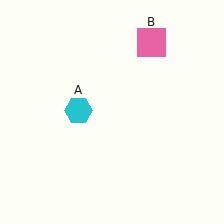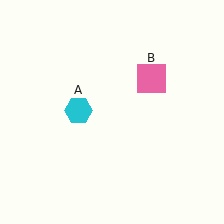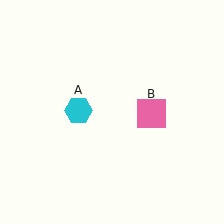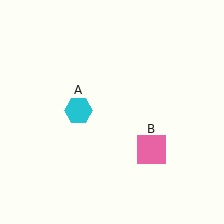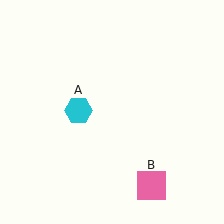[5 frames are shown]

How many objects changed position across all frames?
1 object changed position: pink square (object B).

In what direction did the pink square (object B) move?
The pink square (object B) moved down.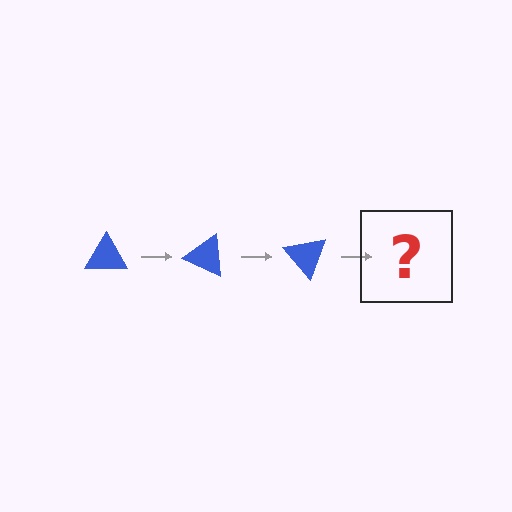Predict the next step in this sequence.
The next step is a blue triangle rotated 75 degrees.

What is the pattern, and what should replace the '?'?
The pattern is that the triangle rotates 25 degrees each step. The '?' should be a blue triangle rotated 75 degrees.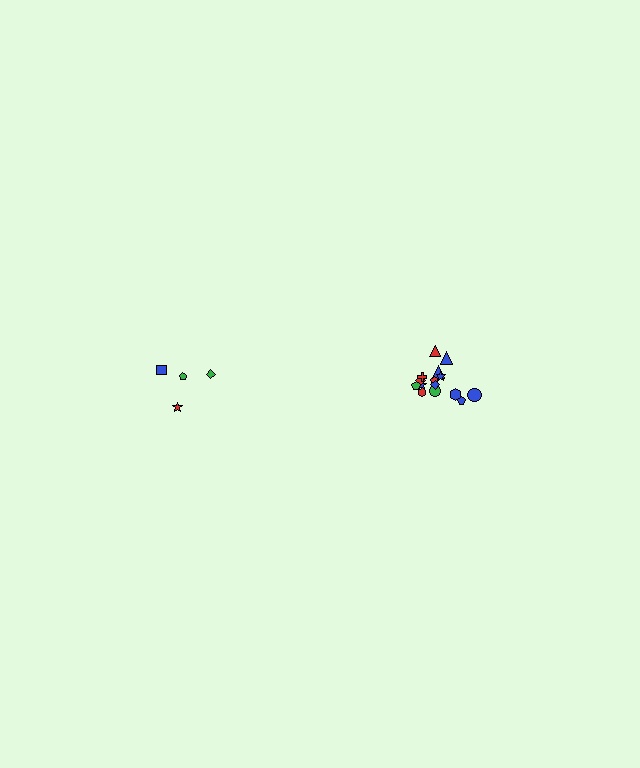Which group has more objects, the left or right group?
The right group.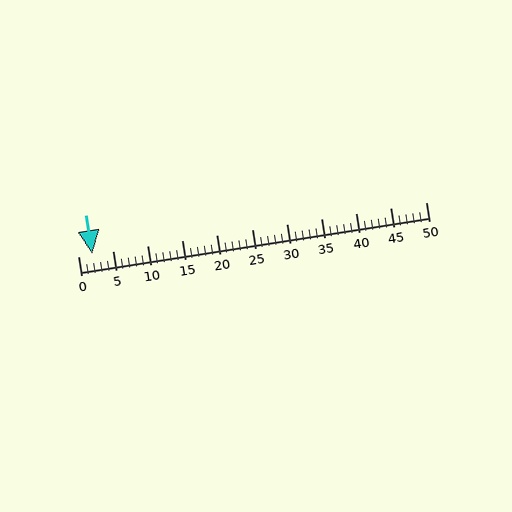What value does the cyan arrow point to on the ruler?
The cyan arrow points to approximately 2.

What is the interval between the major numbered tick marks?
The major tick marks are spaced 5 units apart.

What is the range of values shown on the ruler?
The ruler shows values from 0 to 50.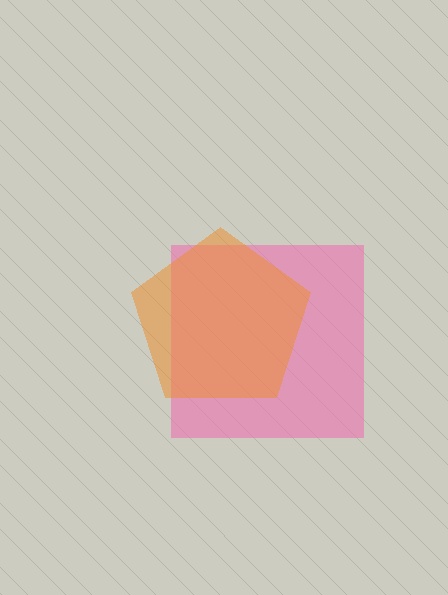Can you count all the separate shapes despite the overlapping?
Yes, there are 2 separate shapes.